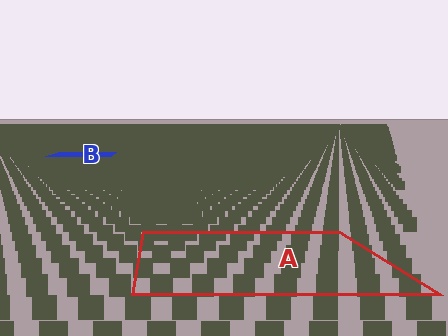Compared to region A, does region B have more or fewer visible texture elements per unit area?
Region B has more texture elements per unit area — they are packed more densely because it is farther away.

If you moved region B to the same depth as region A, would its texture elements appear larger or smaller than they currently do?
They would appear larger. At a closer depth, the same texture elements are projected at a bigger on-screen size.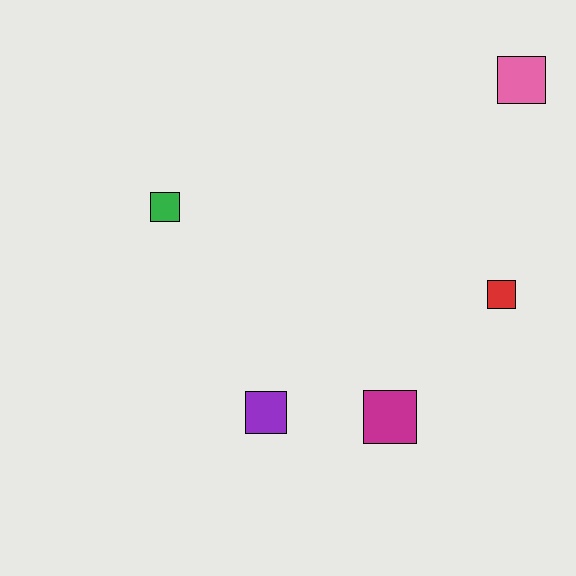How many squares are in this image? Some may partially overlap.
There are 5 squares.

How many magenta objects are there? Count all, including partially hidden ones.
There is 1 magenta object.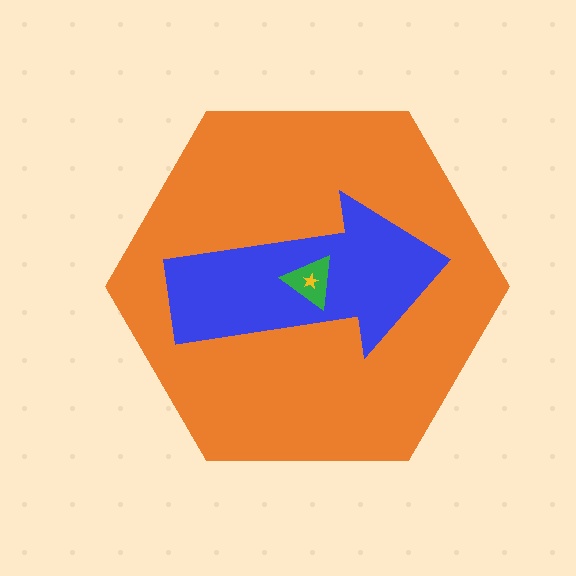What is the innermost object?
The yellow star.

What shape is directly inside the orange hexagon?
The blue arrow.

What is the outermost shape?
The orange hexagon.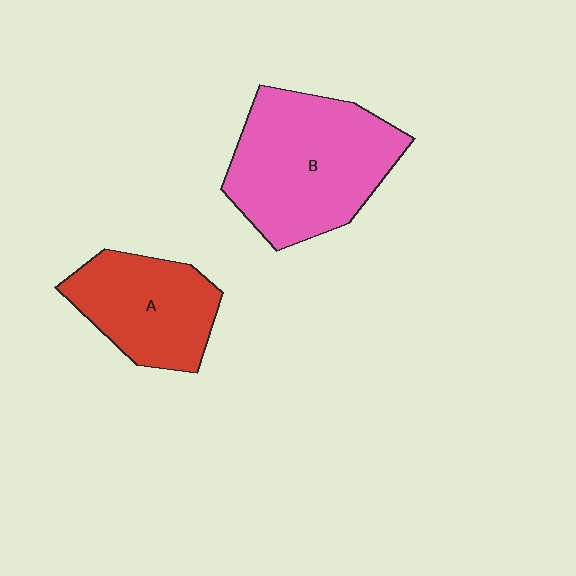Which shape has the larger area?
Shape B (pink).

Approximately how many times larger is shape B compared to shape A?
Approximately 1.5 times.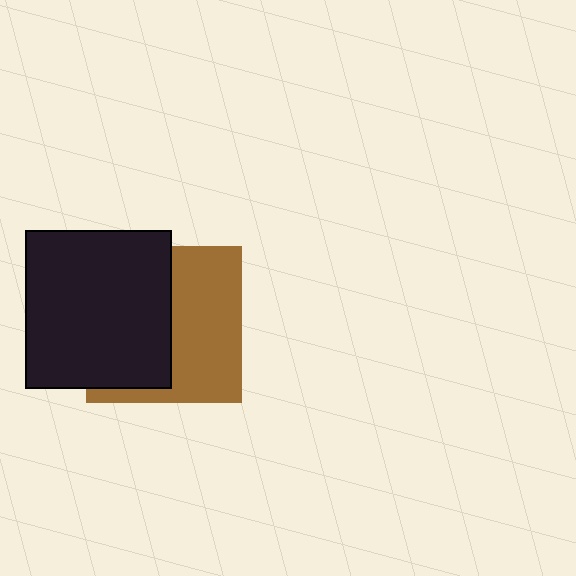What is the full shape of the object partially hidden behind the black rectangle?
The partially hidden object is a brown square.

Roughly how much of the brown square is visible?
About half of it is visible (roughly 50%).